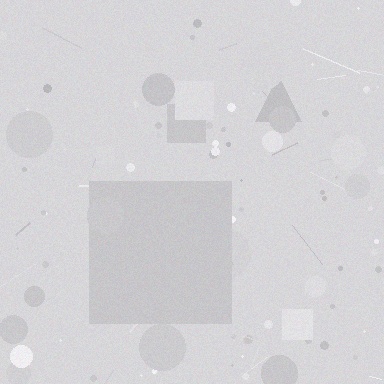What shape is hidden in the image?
A square is hidden in the image.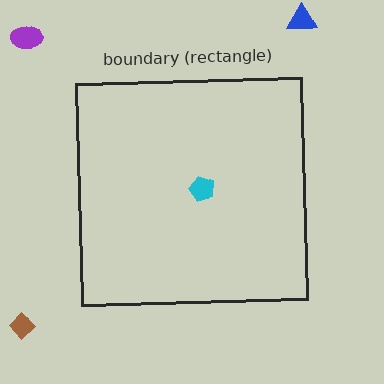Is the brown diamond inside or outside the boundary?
Outside.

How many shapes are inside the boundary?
1 inside, 3 outside.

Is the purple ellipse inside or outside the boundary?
Outside.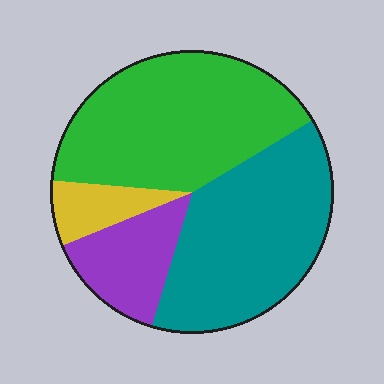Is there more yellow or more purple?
Purple.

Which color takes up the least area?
Yellow, at roughly 10%.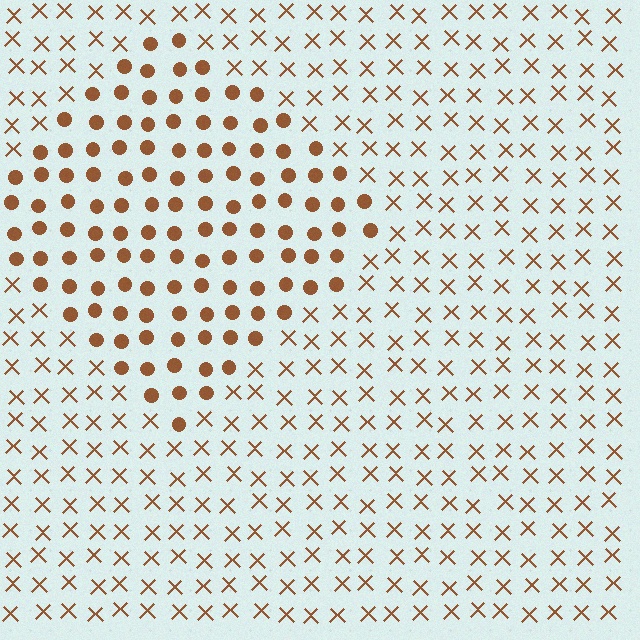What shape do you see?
I see a diamond.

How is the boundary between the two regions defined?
The boundary is defined by a change in element shape: circles inside vs. X marks outside. All elements share the same color and spacing.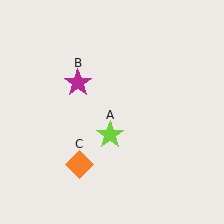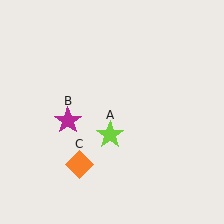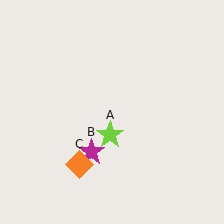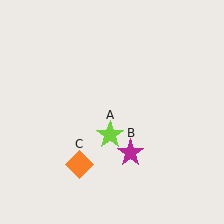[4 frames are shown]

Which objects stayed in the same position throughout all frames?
Lime star (object A) and orange diamond (object C) remained stationary.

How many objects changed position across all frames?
1 object changed position: magenta star (object B).